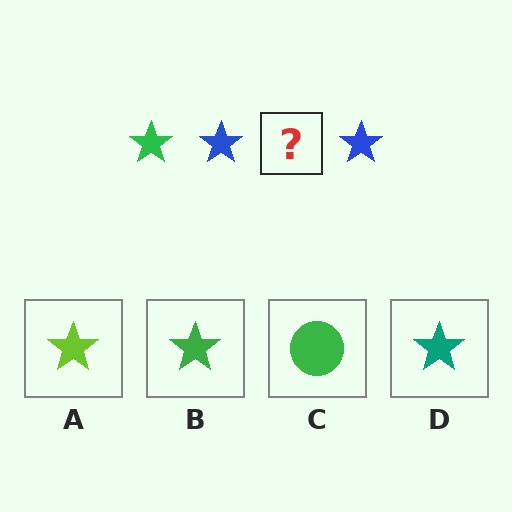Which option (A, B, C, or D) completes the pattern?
B.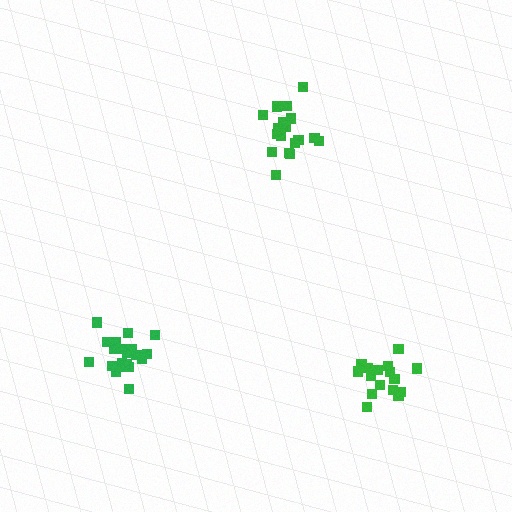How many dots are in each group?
Group 1: 19 dots, Group 2: 16 dots, Group 3: 21 dots (56 total).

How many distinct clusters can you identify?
There are 3 distinct clusters.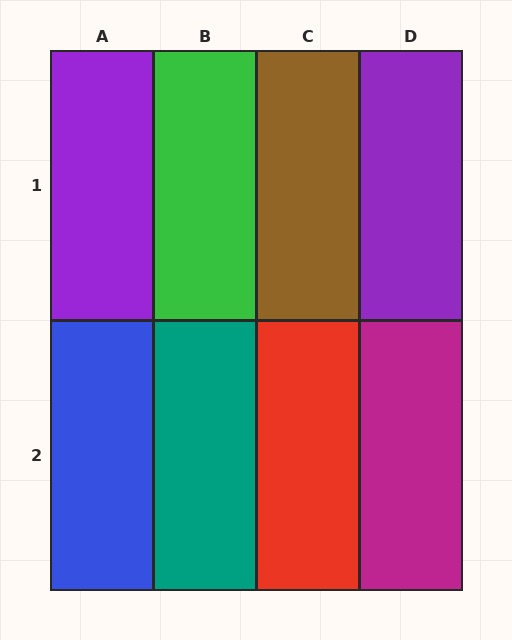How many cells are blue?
1 cell is blue.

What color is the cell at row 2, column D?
Magenta.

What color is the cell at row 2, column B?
Teal.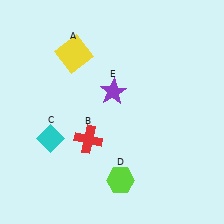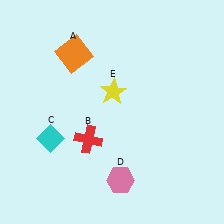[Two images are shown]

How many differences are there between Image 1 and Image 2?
There are 3 differences between the two images.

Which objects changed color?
A changed from yellow to orange. D changed from lime to pink. E changed from purple to yellow.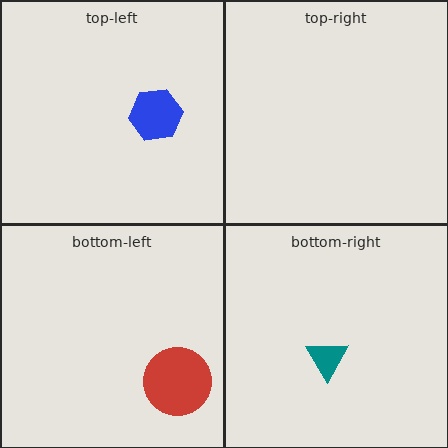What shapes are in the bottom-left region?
The red circle.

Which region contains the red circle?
The bottom-left region.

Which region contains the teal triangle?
The bottom-right region.